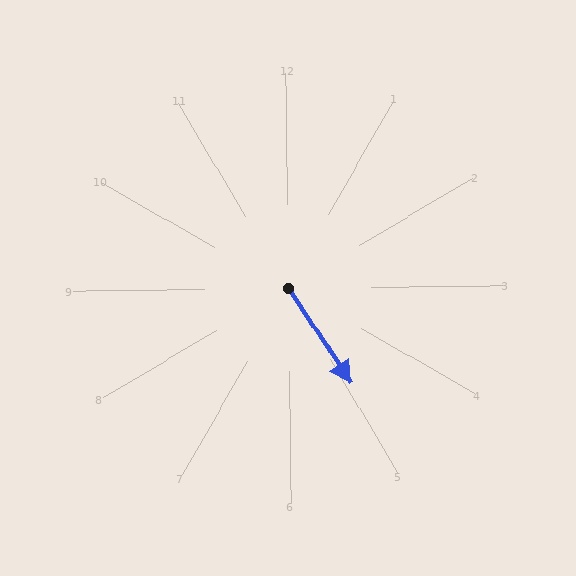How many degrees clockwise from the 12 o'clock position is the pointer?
Approximately 147 degrees.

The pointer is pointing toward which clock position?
Roughly 5 o'clock.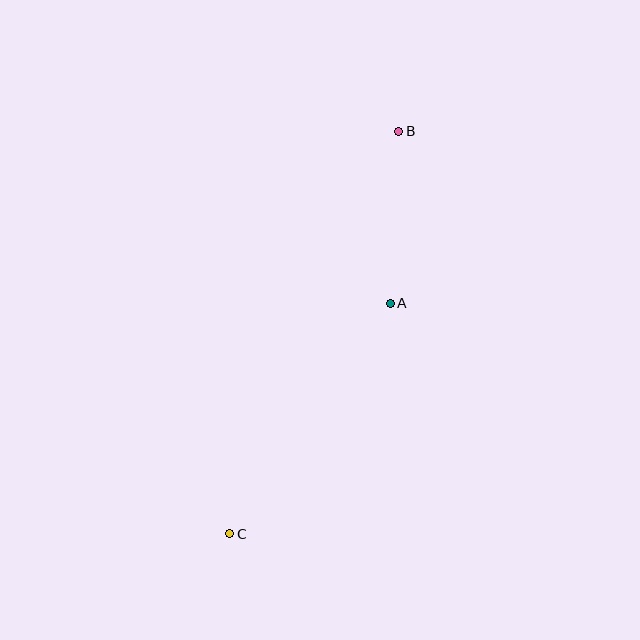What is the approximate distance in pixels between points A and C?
The distance between A and C is approximately 281 pixels.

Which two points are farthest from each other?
Points B and C are farthest from each other.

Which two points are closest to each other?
Points A and B are closest to each other.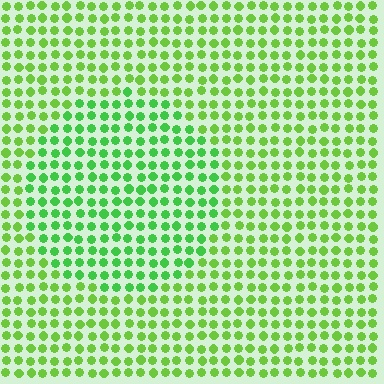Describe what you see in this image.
The image is filled with small lime elements in a uniform arrangement. A circle-shaped region is visible where the elements are tinted to a slightly different hue, forming a subtle color boundary.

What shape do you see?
I see a circle.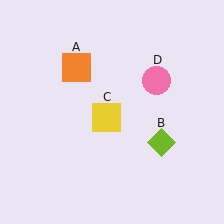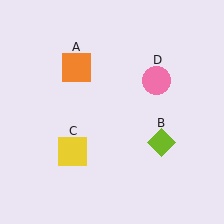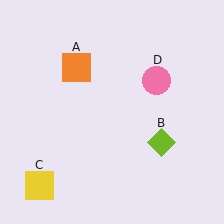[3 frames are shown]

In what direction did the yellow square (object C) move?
The yellow square (object C) moved down and to the left.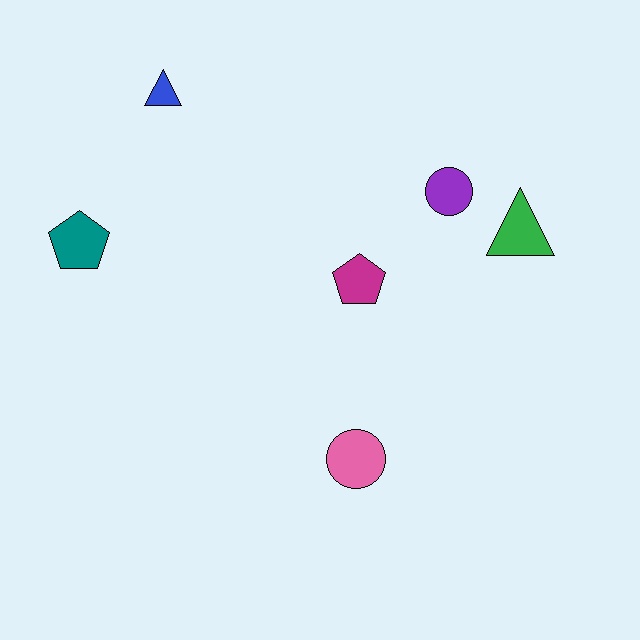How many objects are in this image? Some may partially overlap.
There are 6 objects.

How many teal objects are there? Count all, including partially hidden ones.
There is 1 teal object.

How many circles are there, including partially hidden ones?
There are 2 circles.